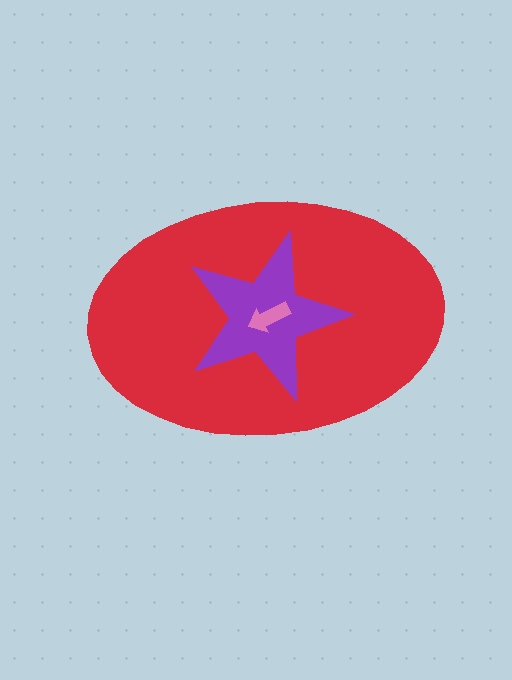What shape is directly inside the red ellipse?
The purple star.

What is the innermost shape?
The pink arrow.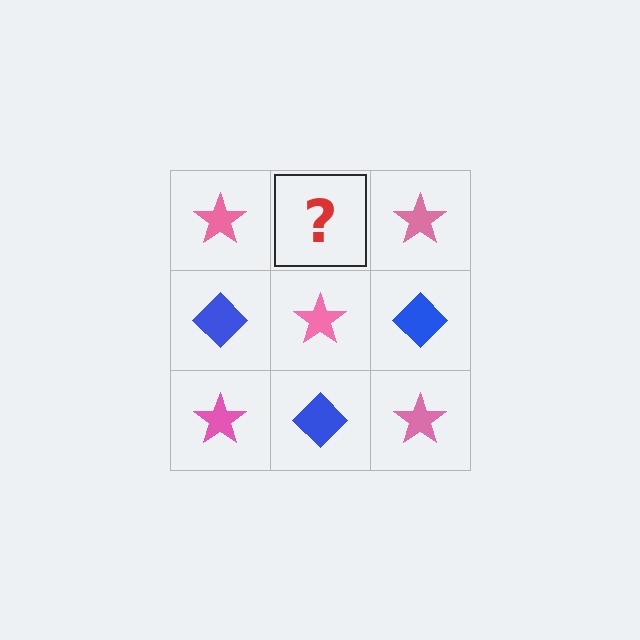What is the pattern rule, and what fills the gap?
The rule is that it alternates pink star and blue diamond in a checkerboard pattern. The gap should be filled with a blue diamond.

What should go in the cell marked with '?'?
The missing cell should contain a blue diamond.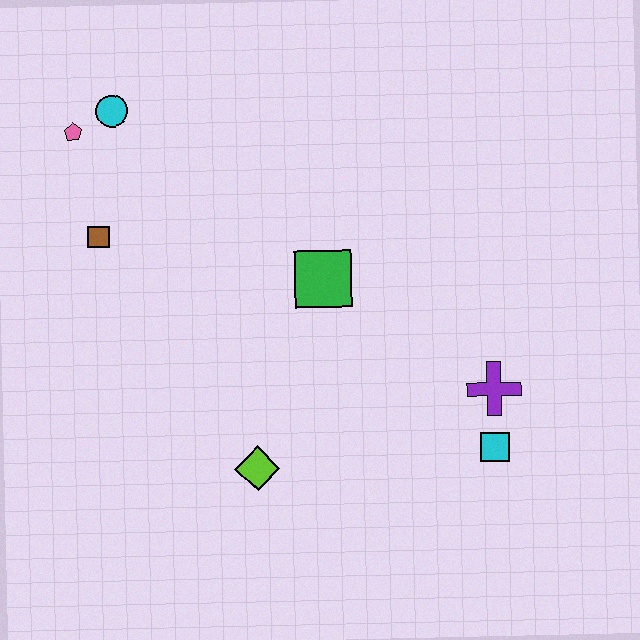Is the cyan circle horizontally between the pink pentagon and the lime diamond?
Yes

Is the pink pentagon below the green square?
No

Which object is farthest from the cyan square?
The pink pentagon is farthest from the cyan square.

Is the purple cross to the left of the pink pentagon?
No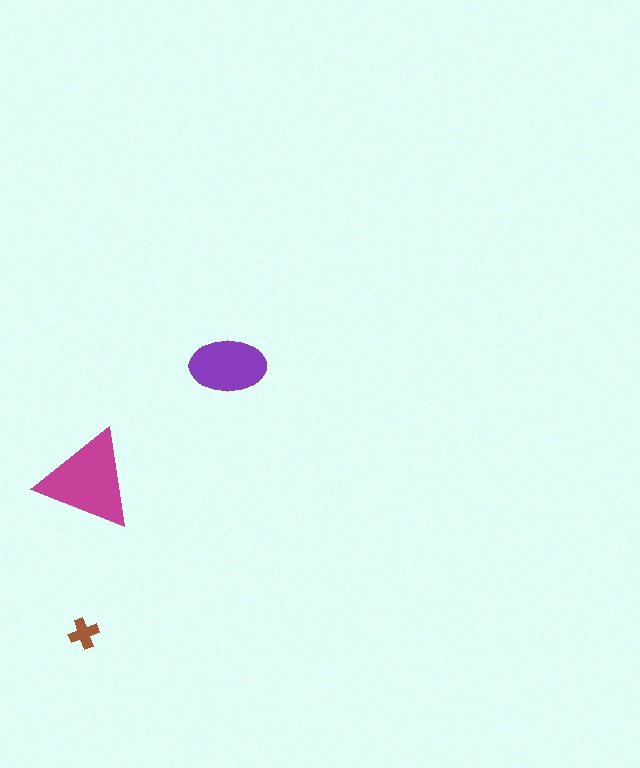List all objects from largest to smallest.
The magenta triangle, the purple ellipse, the brown cross.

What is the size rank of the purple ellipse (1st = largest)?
2nd.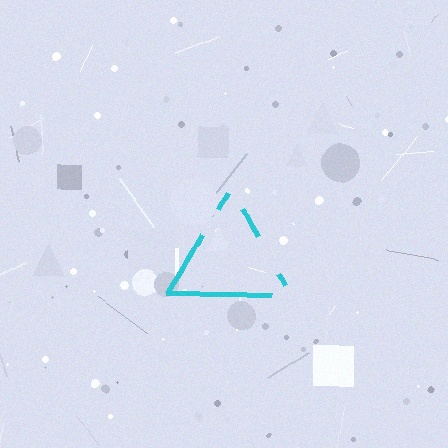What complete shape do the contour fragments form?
The contour fragments form a triangle.